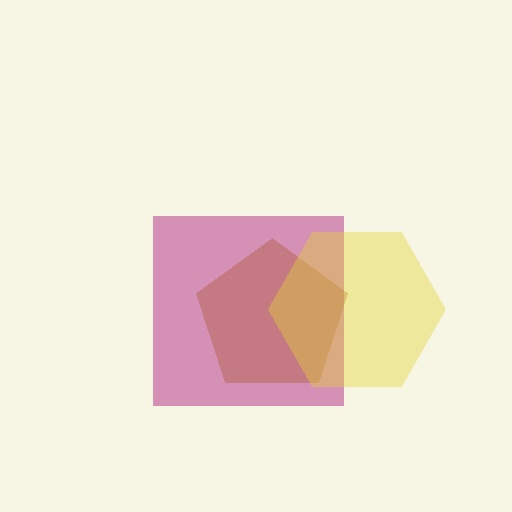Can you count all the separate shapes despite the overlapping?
Yes, there are 3 separate shapes.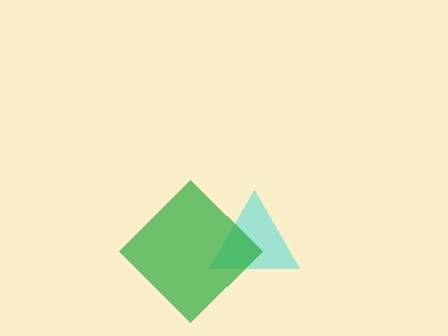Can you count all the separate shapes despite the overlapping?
Yes, there are 2 separate shapes.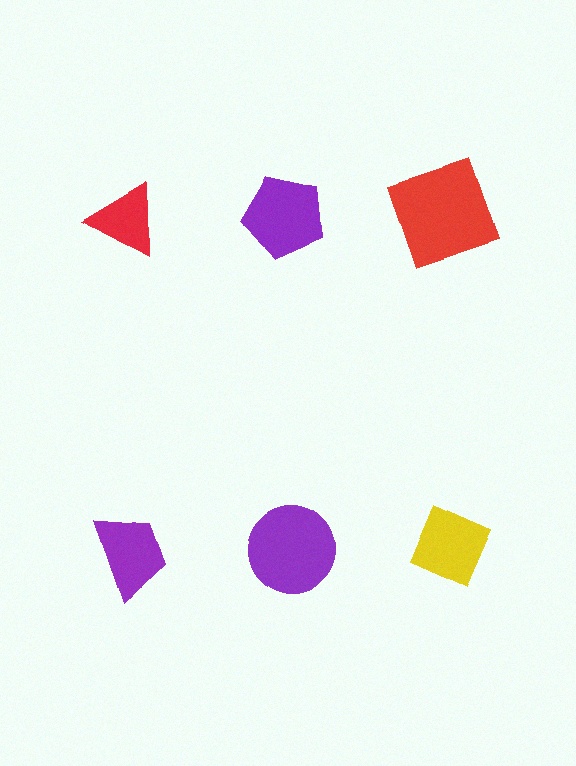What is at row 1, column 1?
A red triangle.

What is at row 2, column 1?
A purple trapezoid.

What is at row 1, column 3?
A red square.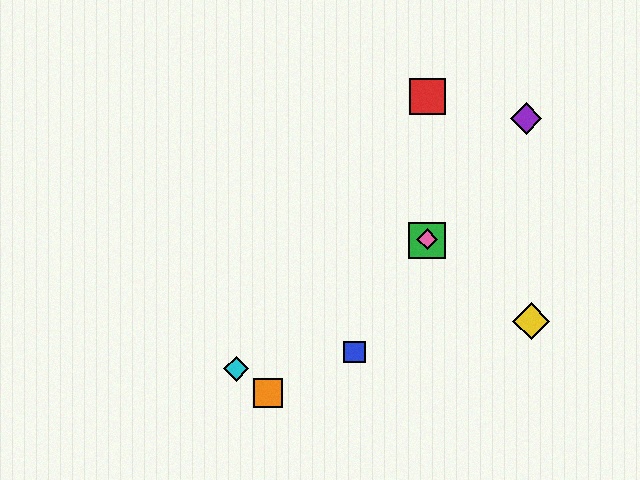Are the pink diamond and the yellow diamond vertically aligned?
No, the pink diamond is at x≈427 and the yellow diamond is at x≈531.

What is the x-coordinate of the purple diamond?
The purple diamond is at x≈526.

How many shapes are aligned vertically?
3 shapes (the red square, the green square, the pink diamond) are aligned vertically.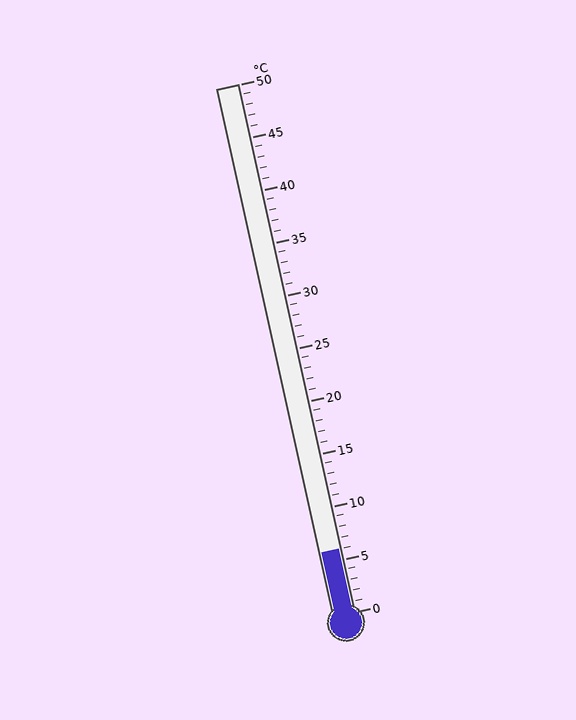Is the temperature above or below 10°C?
The temperature is below 10°C.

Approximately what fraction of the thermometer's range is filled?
The thermometer is filled to approximately 10% of its range.